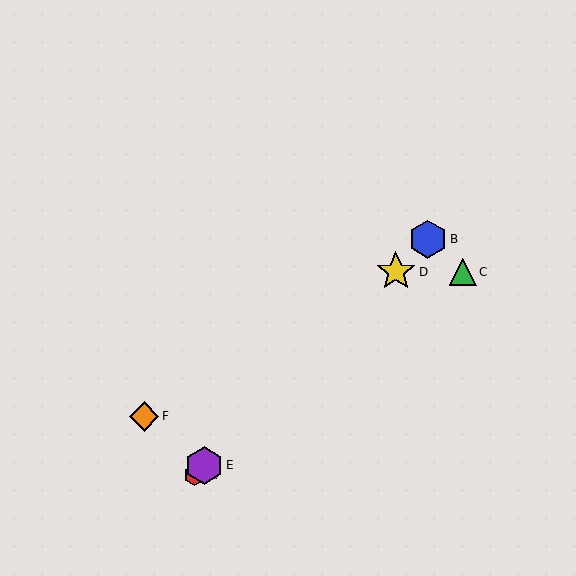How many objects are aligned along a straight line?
4 objects (A, B, D, E) are aligned along a straight line.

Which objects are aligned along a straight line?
Objects A, B, D, E are aligned along a straight line.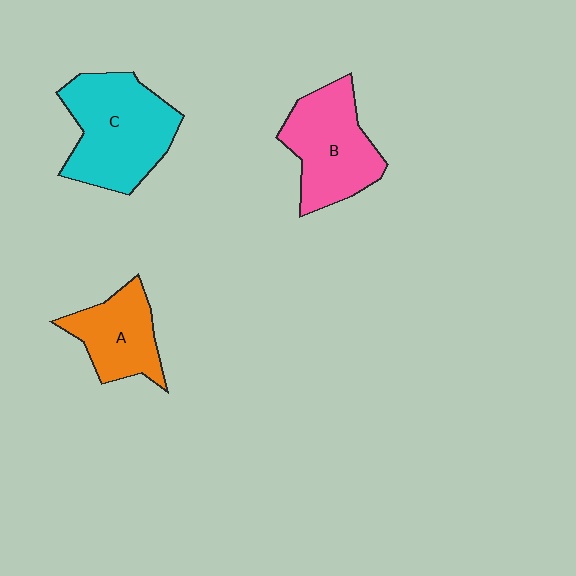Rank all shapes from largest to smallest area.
From largest to smallest: C (cyan), B (pink), A (orange).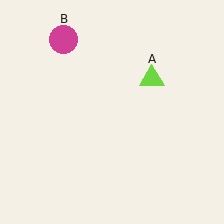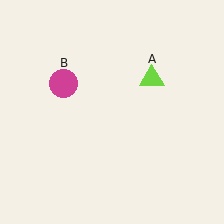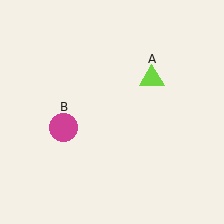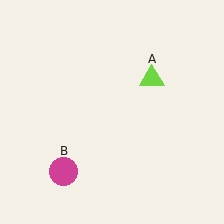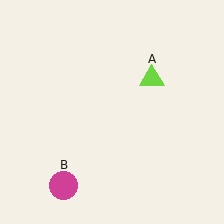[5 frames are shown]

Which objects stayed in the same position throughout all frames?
Lime triangle (object A) remained stationary.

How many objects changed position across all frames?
1 object changed position: magenta circle (object B).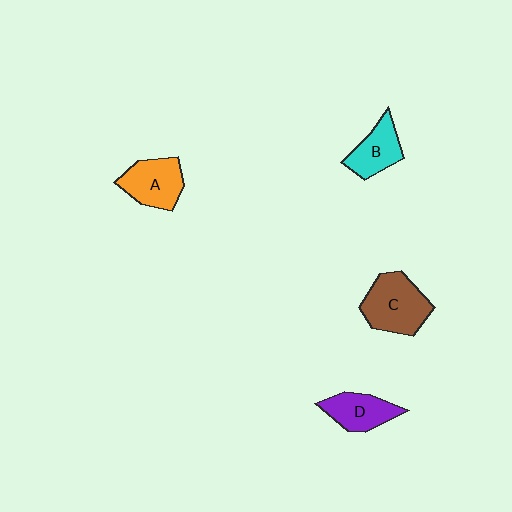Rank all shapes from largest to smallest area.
From largest to smallest: C (brown), A (orange), D (purple), B (cyan).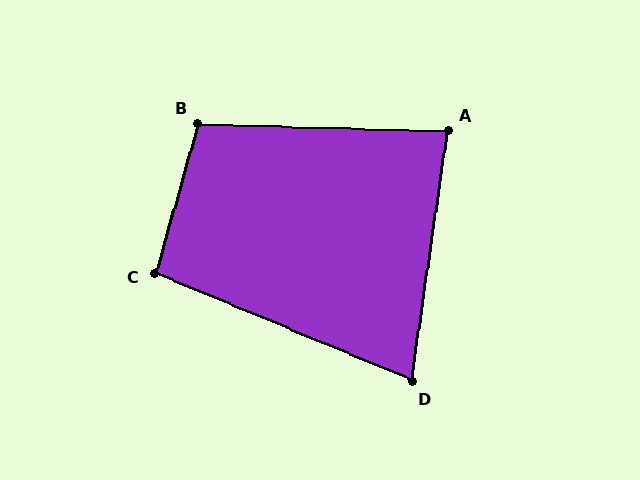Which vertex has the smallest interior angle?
D, at approximately 76 degrees.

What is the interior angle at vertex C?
Approximately 97 degrees (obtuse).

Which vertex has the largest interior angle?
B, at approximately 104 degrees.